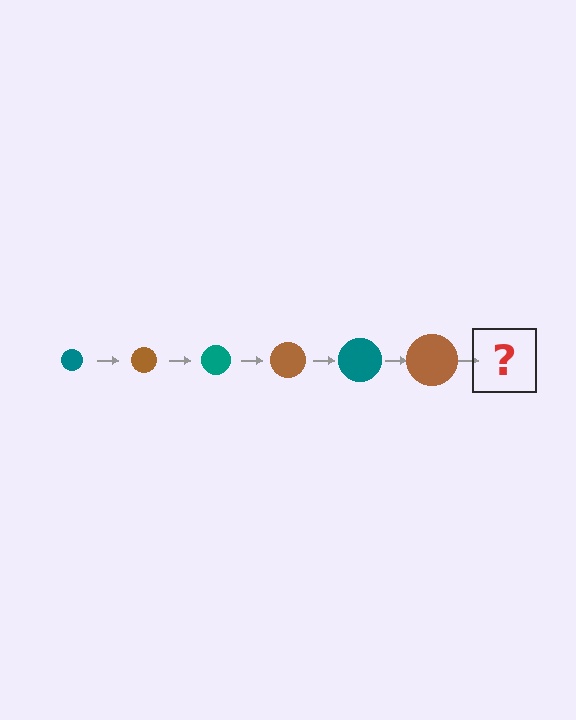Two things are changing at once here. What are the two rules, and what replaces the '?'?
The two rules are that the circle grows larger each step and the color cycles through teal and brown. The '?' should be a teal circle, larger than the previous one.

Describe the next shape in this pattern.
It should be a teal circle, larger than the previous one.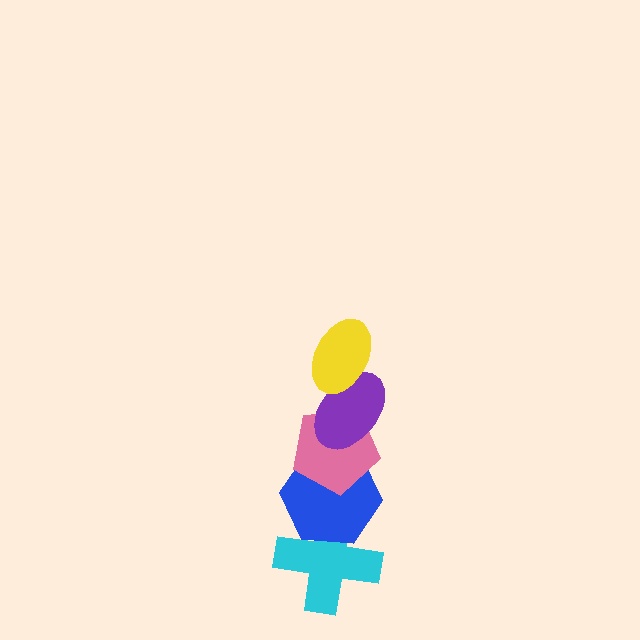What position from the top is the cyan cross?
The cyan cross is 5th from the top.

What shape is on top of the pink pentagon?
The purple ellipse is on top of the pink pentagon.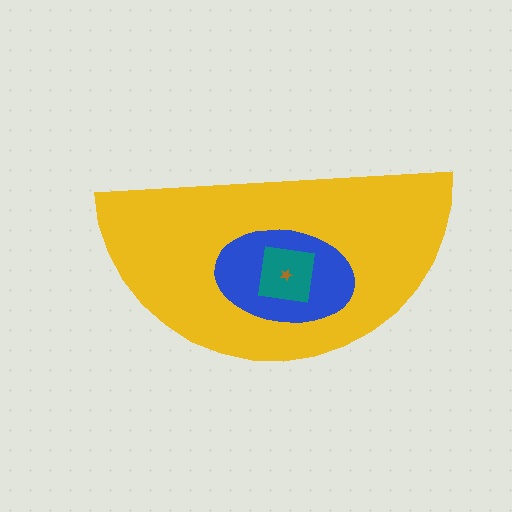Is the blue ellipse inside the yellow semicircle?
Yes.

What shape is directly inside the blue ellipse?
The teal square.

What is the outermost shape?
The yellow semicircle.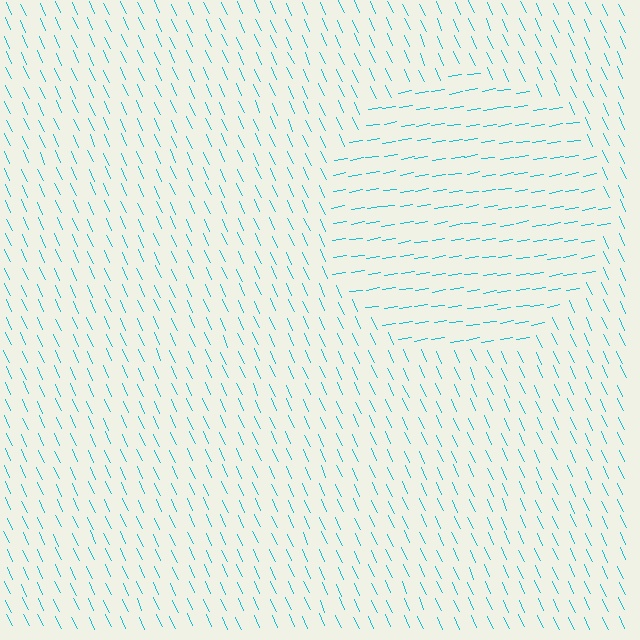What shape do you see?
I see a circle.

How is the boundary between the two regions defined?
The boundary is defined purely by a change in line orientation (approximately 75 degrees difference). All lines are the same color and thickness.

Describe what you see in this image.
The image is filled with small cyan line segments. A circle region in the image has lines oriented differently from the surrounding lines, creating a visible texture boundary.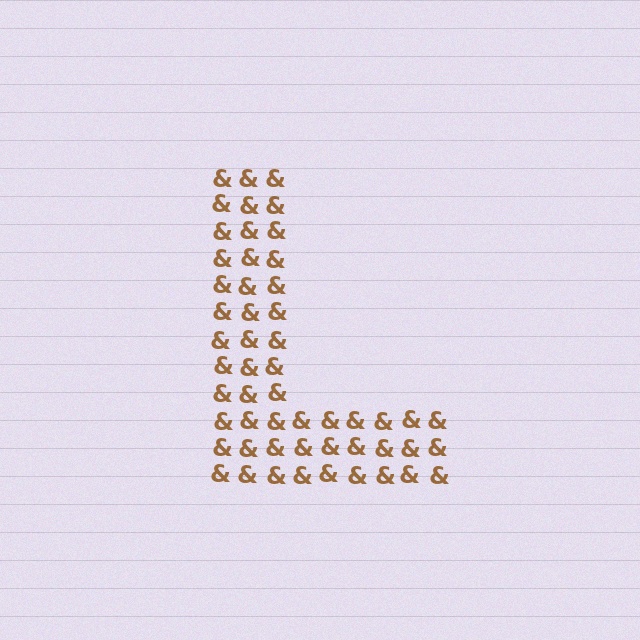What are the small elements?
The small elements are ampersands.